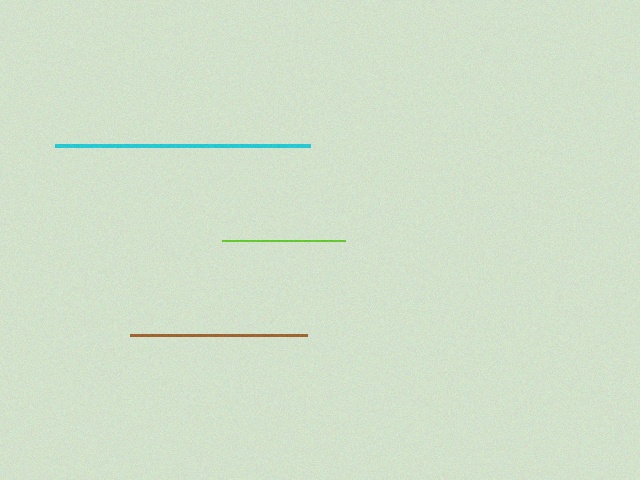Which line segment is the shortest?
The lime line is the shortest at approximately 124 pixels.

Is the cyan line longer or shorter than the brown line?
The cyan line is longer than the brown line.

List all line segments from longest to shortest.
From longest to shortest: cyan, brown, lime.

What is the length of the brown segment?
The brown segment is approximately 177 pixels long.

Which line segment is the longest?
The cyan line is the longest at approximately 255 pixels.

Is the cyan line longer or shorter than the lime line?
The cyan line is longer than the lime line.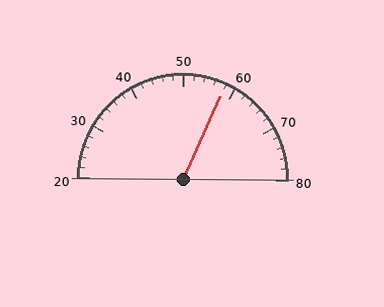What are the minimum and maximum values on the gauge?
The gauge ranges from 20 to 80.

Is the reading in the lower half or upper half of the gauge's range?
The reading is in the upper half of the range (20 to 80).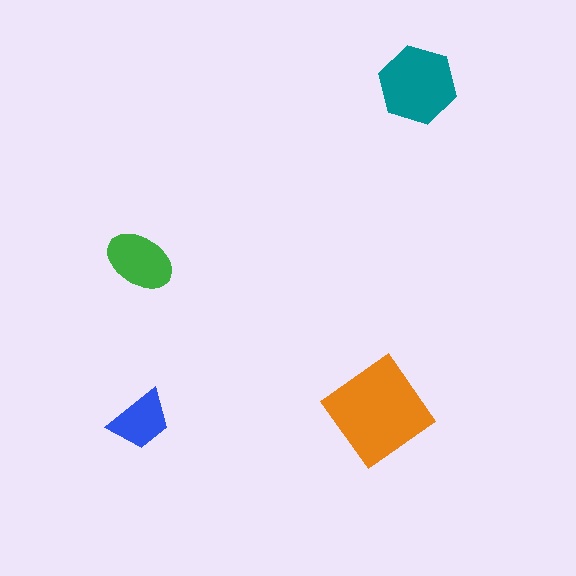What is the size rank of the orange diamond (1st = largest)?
1st.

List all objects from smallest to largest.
The blue trapezoid, the green ellipse, the teal hexagon, the orange diamond.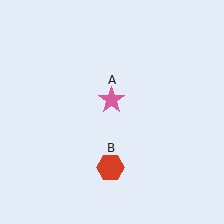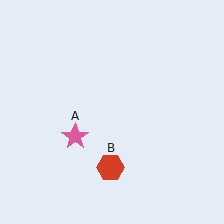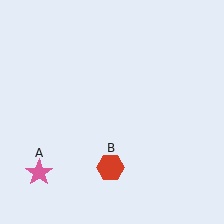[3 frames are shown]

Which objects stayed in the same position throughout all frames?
Red hexagon (object B) remained stationary.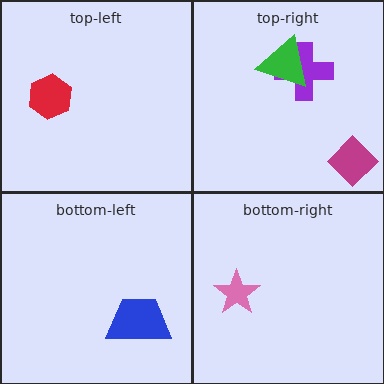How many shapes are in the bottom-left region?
1.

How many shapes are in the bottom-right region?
1.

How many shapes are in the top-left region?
1.